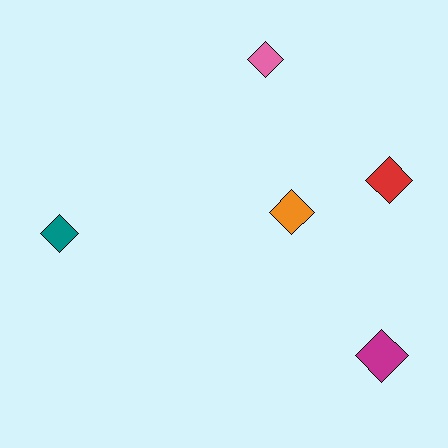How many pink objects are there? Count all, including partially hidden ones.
There is 1 pink object.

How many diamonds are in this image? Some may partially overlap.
There are 5 diamonds.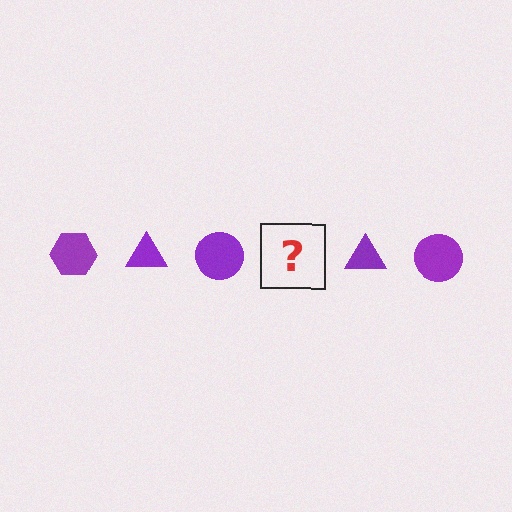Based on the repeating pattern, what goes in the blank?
The blank should be a purple hexagon.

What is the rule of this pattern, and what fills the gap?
The rule is that the pattern cycles through hexagon, triangle, circle shapes in purple. The gap should be filled with a purple hexagon.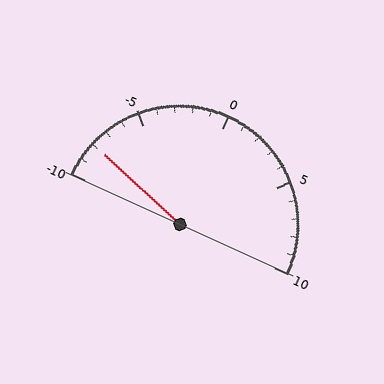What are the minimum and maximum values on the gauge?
The gauge ranges from -10 to 10.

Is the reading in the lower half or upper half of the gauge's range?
The reading is in the lower half of the range (-10 to 10).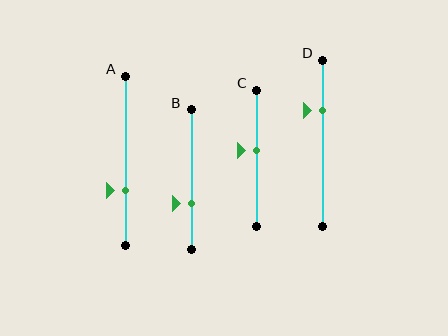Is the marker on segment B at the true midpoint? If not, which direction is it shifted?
No, the marker on segment B is shifted downward by about 17% of the segment length.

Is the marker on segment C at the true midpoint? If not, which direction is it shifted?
No, the marker on segment C is shifted upward by about 6% of the segment length.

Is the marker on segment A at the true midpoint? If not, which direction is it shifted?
No, the marker on segment A is shifted downward by about 17% of the segment length.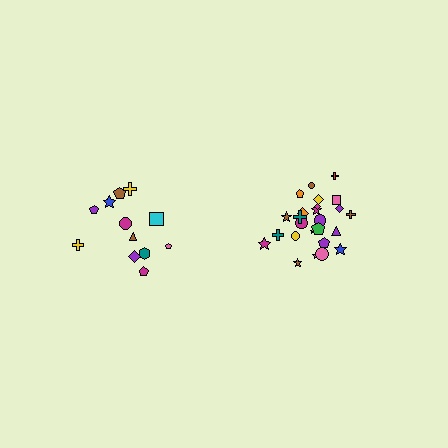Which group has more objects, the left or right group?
The right group.